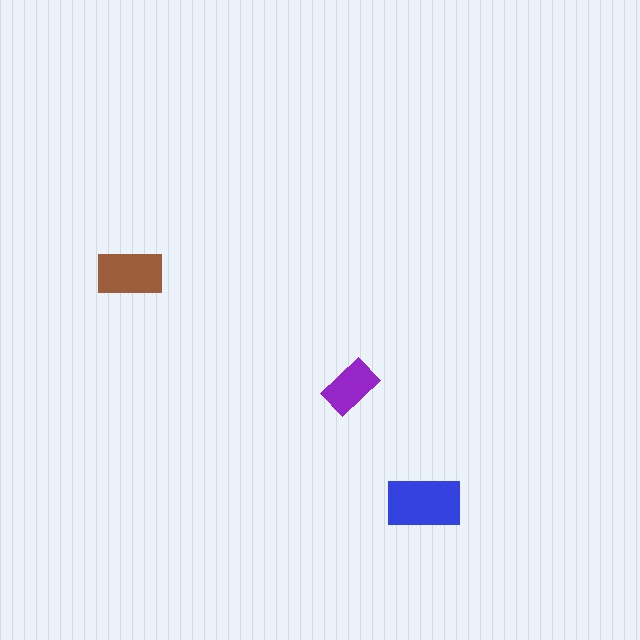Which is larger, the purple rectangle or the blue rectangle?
The blue one.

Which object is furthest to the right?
The blue rectangle is rightmost.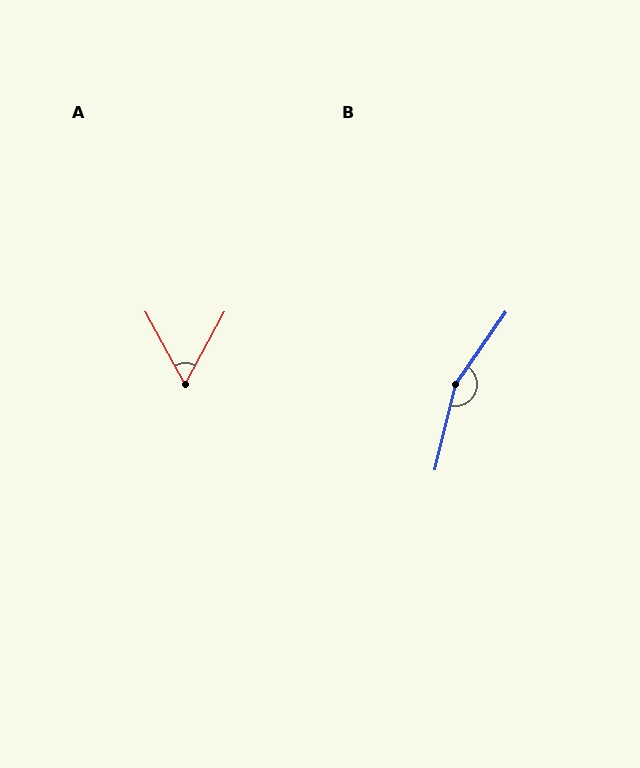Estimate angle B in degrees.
Approximately 159 degrees.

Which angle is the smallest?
A, at approximately 57 degrees.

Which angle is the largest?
B, at approximately 159 degrees.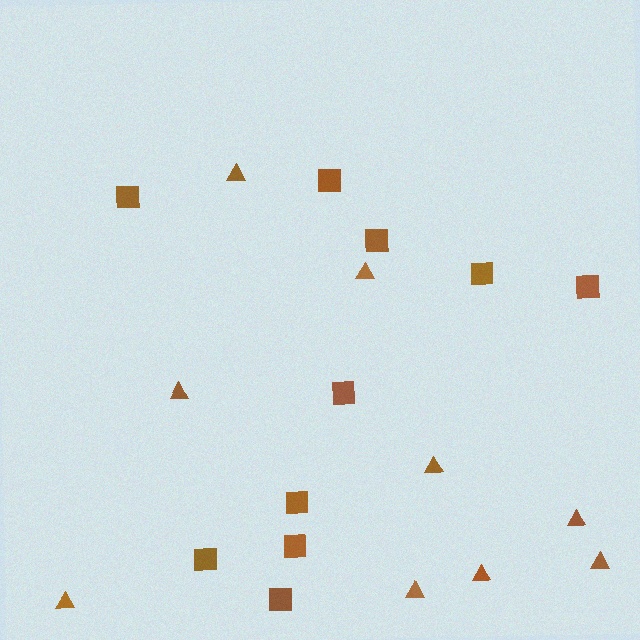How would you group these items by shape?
There are 2 groups: one group of squares (10) and one group of triangles (9).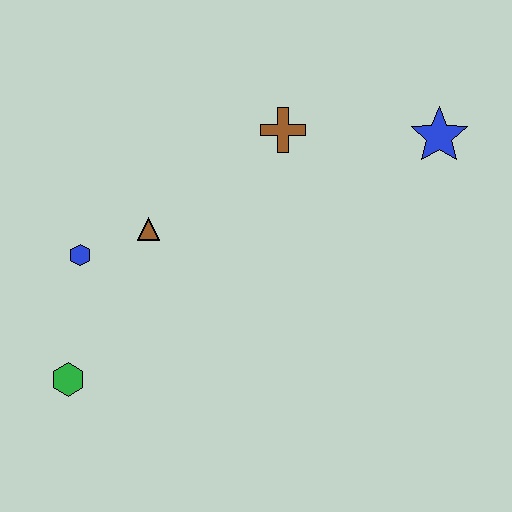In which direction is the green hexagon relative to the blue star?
The green hexagon is to the left of the blue star.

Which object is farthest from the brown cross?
The green hexagon is farthest from the brown cross.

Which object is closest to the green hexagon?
The blue hexagon is closest to the green hexagon.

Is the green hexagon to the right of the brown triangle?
No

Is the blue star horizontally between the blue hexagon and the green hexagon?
No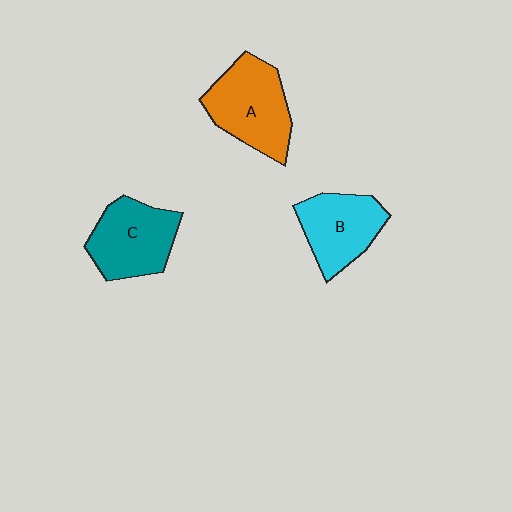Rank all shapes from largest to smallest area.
From largest to smallest: A (orange), C (teal), B (cyan).